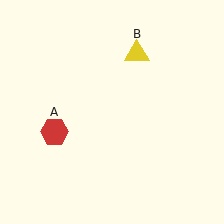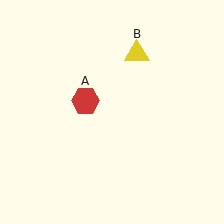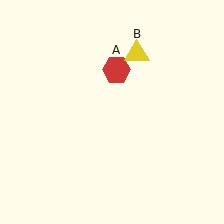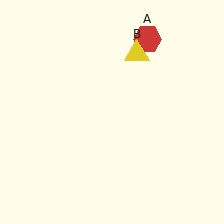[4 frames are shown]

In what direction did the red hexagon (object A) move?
The red hexagon (object A) moved up and to the right.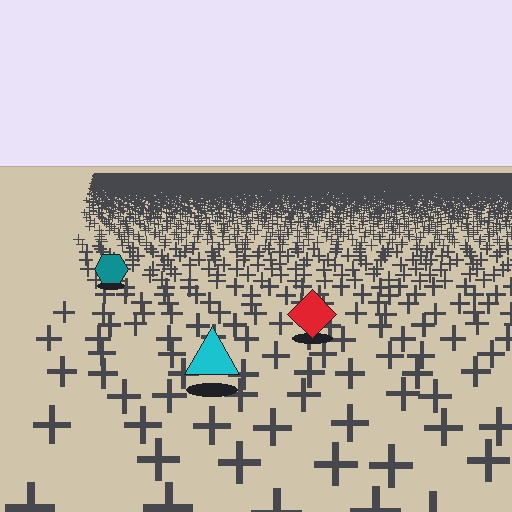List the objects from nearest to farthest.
From nearest to farthest: the cyan triangle, the red diamond, the teal hexagon.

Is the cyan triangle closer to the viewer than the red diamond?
Yes. The cyan triangle is closer — you can tell from the texture gradient: the ground texture is coarser near it.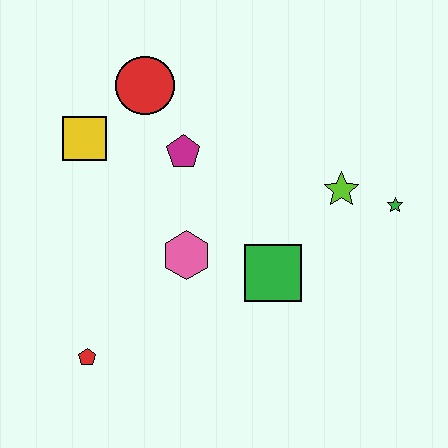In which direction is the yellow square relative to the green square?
The yellow square is to the left of the green square.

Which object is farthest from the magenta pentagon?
The red pentagon is farthest from the magenta pentagon.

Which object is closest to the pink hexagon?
The green square is closest to the pink hexagon.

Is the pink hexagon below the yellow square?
Yes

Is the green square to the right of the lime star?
No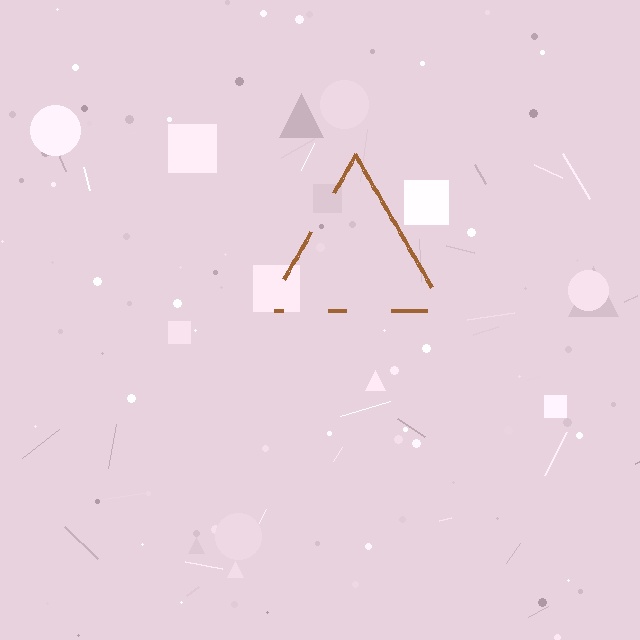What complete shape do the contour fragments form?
The contour fragments form a triangle.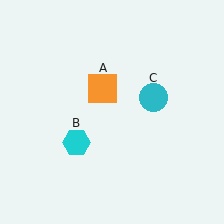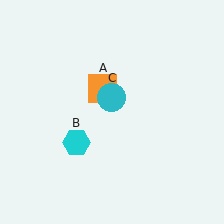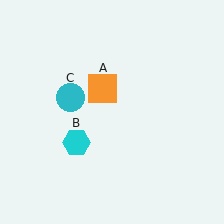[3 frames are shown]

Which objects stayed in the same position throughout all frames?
Orange square (object A) and cyan hexagon (object B) remained stationary.